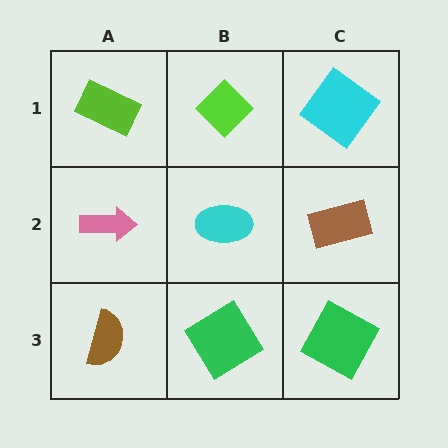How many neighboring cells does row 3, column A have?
2.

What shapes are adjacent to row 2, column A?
A lime rectangle (row 1, column A), a brown semicircle (row 3, column A), a cyan ellipse (row 2, column B).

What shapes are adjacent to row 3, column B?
A cyan ellipse (row 2, column B), a brown semicircle (row 3, column A), a green square (row 3, column C).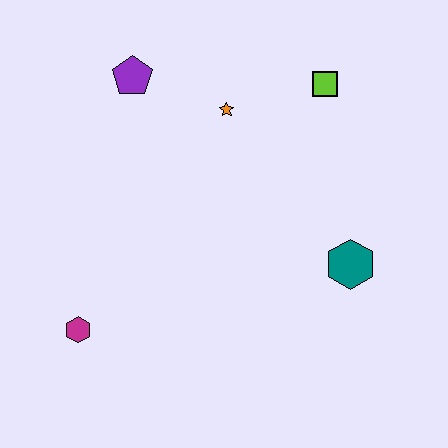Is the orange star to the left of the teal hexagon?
Yes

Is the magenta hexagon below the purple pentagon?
Yes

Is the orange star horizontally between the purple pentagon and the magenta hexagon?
No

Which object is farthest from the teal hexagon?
The purple pentagon is farthest from the teal hexagon.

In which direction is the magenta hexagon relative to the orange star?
The magenta hexagon is below the orange star.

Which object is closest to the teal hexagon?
The lime square is closest to the teal hexagon.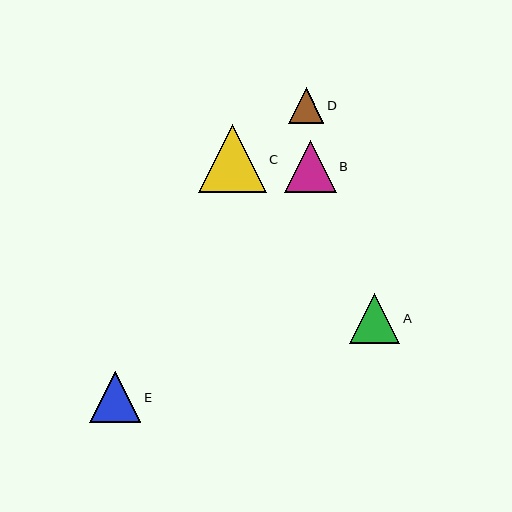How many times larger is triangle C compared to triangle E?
Triangle C is approximately 1.3 times the size of triangle E.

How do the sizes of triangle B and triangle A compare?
Triangle B and triangle A are approximately the same size.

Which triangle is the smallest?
Triangle D is the smallest with a size of approximately 36 pixels.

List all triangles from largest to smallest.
From largest to smallest: C, B, E, A, D.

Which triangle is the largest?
Triangle C is the largest with a size of approximately 68 pixels.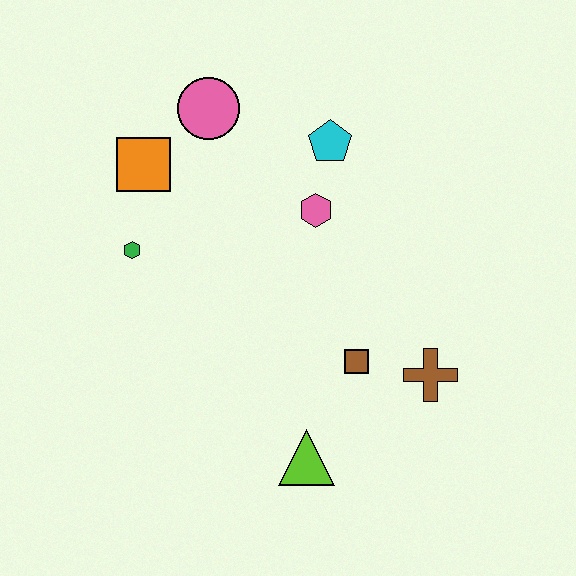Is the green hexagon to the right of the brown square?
No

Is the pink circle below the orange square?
No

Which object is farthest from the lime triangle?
The pink circle is farthest from the lime triangle.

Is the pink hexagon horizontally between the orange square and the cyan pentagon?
Yes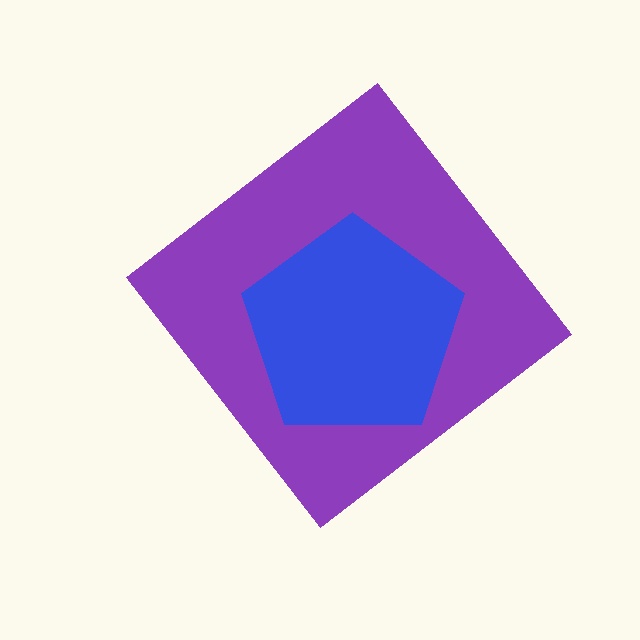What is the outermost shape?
The purple diamond.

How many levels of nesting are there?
2.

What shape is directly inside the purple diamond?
The blue pentagon.